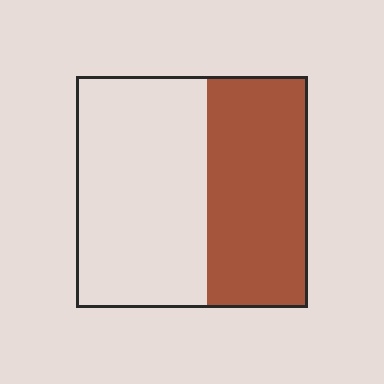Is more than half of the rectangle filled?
No.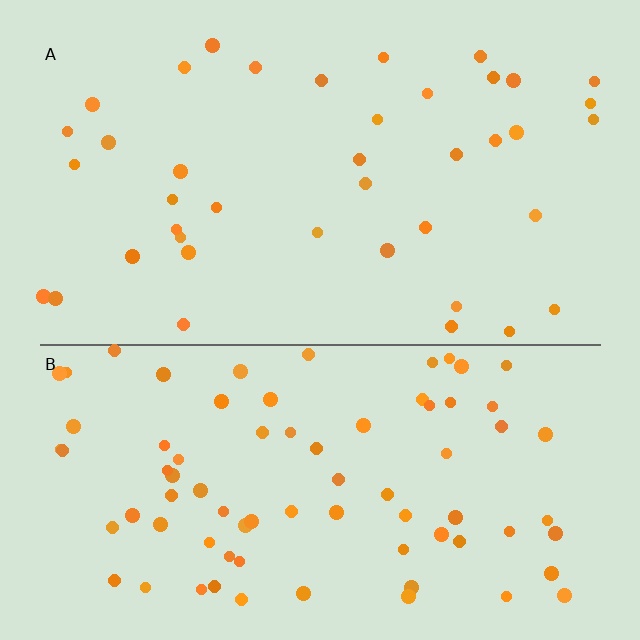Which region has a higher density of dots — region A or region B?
B (the bottom).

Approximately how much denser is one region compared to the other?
Approximately 1.9× — region B over region A.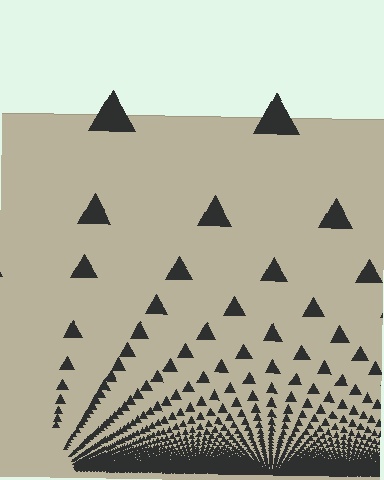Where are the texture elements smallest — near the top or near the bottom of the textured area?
Near the bottom.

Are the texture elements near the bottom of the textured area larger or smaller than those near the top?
Smaller. The gradient is inverted — elements near the bottom are smaller and denser.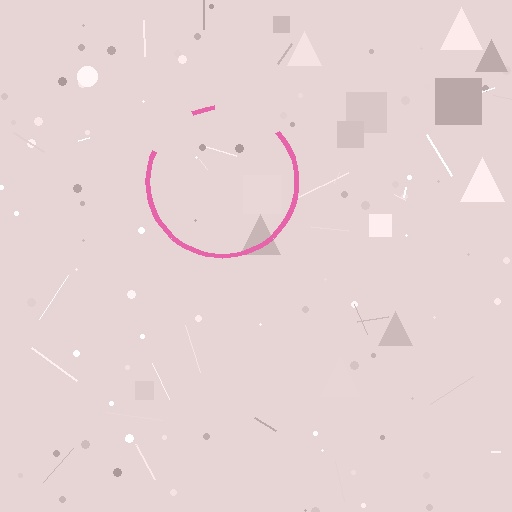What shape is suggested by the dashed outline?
The dashed outline suggests a circle.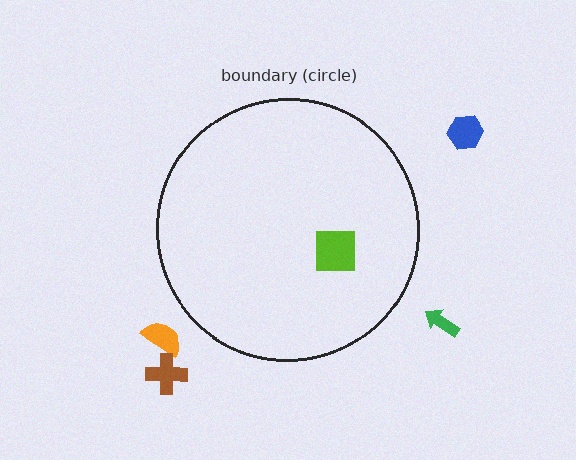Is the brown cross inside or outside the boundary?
Outside.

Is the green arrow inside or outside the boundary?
Outside.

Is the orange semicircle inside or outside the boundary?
Outside.